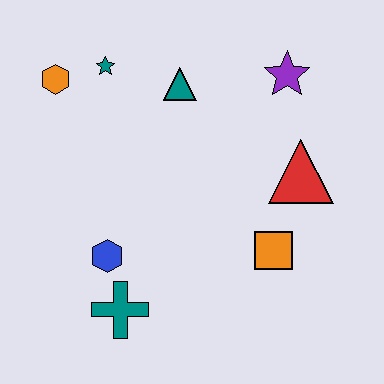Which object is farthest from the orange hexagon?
The orange square is farthest from the orange hexagon.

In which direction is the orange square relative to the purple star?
The orange square is below the purple star.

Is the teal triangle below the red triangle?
No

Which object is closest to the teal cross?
The blue hexagon is closest to the teal cross.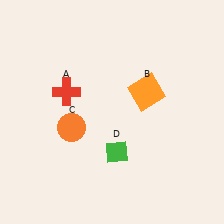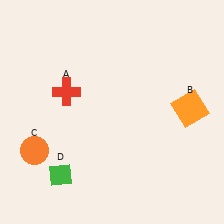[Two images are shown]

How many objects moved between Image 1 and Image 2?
3 objects moved between the two images.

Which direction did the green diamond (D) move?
The green diamond (D) moved left.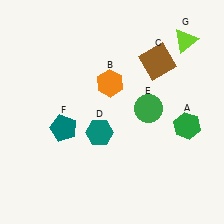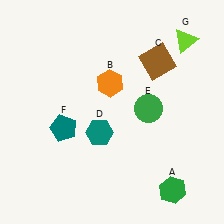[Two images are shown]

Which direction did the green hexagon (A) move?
The green hexagon (A) moved down.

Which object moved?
The green hexagon (A) moved down.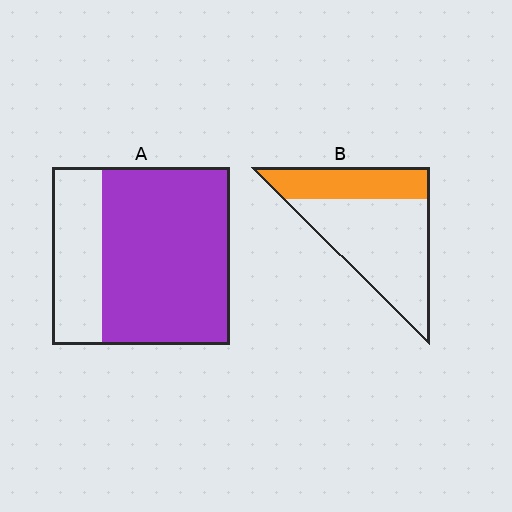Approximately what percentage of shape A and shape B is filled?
A is approximately 70% and B is approximately 35%.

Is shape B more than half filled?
No.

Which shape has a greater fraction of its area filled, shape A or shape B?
Shape A.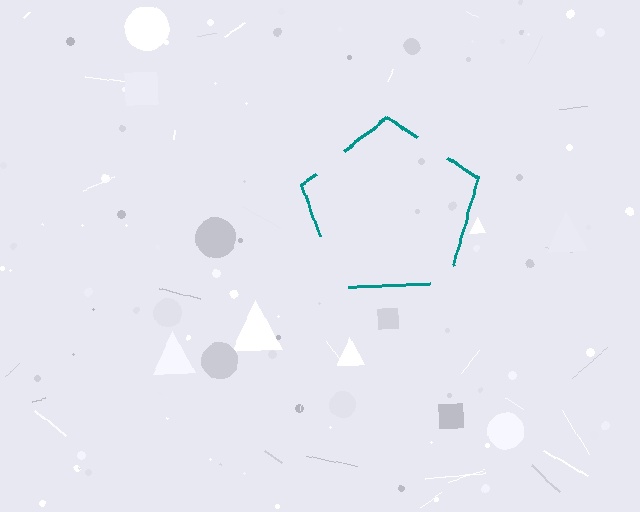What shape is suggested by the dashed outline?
The dashed outline suggests a pentagon.